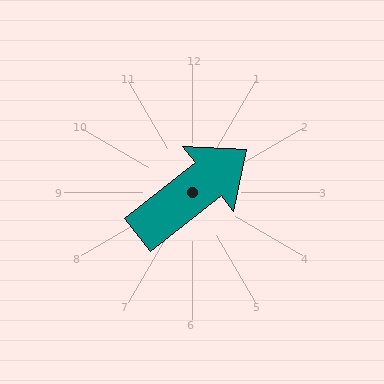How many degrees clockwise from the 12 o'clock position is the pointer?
Approximately 52 degrees.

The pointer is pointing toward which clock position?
Roughly 2 o'clock.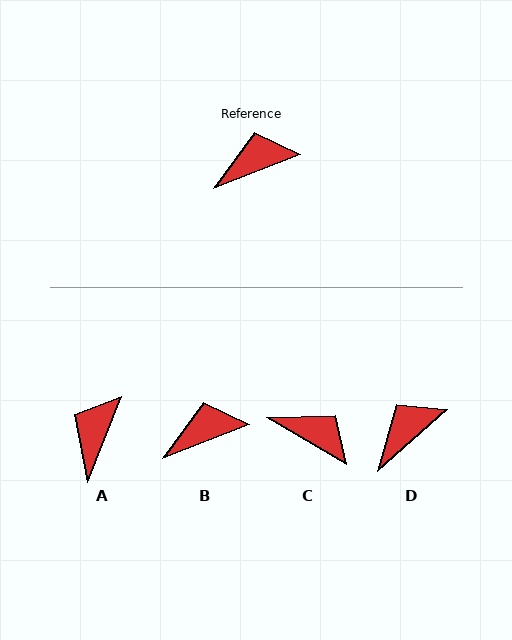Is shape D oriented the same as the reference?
No, it is off by about 20 degrees.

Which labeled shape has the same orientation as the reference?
B.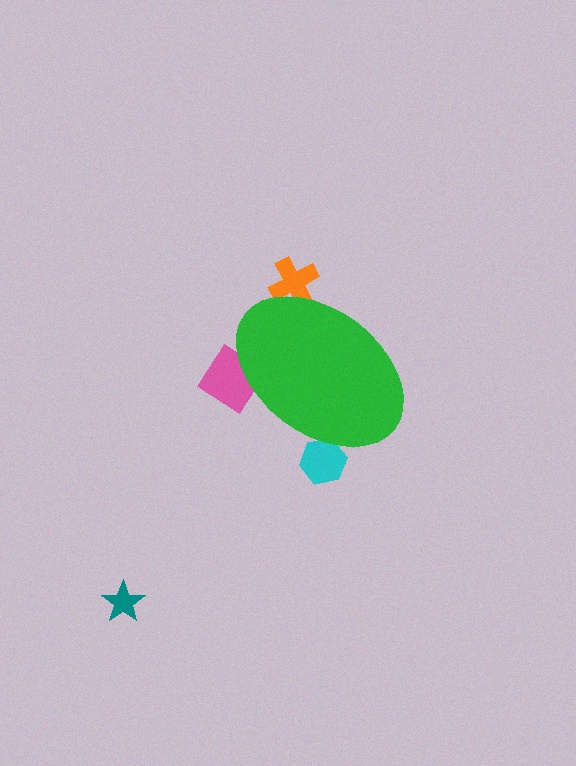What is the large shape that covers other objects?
A green ellipse.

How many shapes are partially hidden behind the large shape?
3 shapes are partially hidden.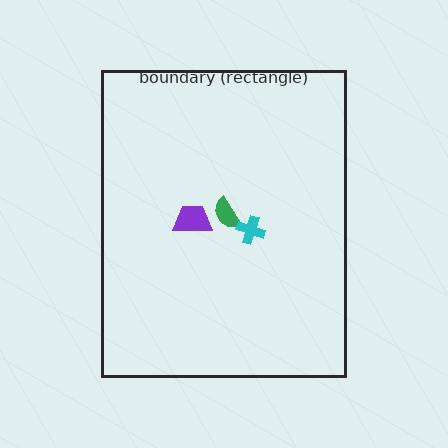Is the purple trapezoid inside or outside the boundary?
Inside.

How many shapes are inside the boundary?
3 inside, 0 outside.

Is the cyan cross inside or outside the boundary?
Inside.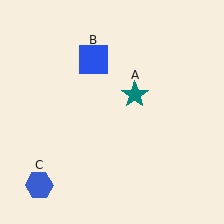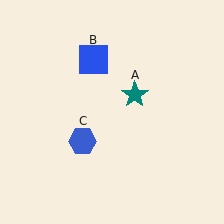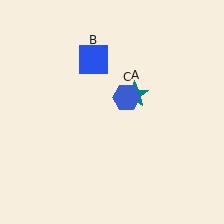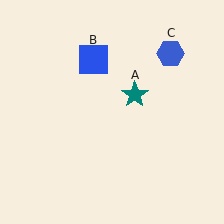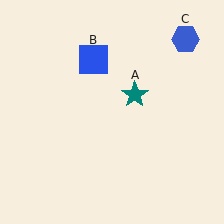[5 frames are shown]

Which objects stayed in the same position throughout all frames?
Teal star (object A) and blue square (object B) remained stationary.